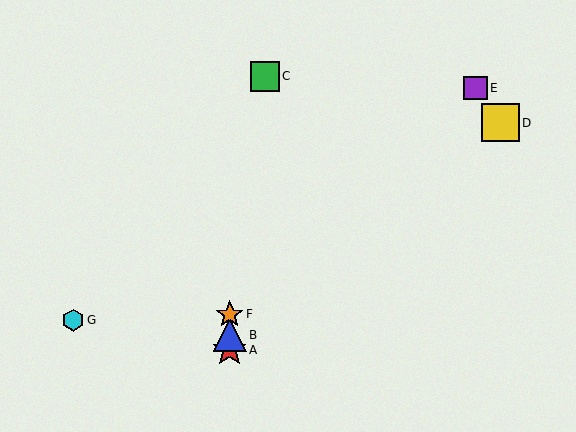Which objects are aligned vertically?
Objects A, B, F are aligned vertically.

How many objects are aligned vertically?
3 objects (A, B, F) are aligned vertically.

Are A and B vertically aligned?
Yes, both are at x≈230.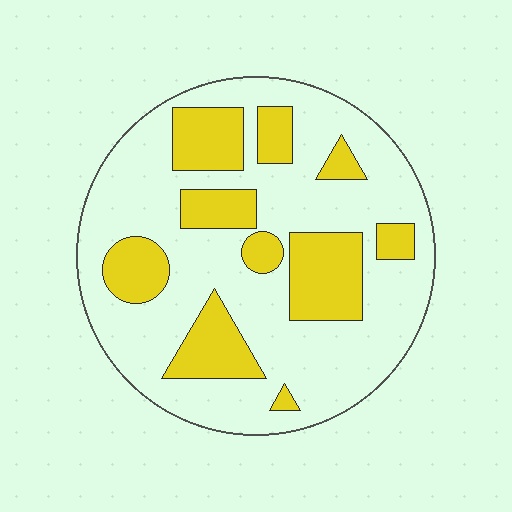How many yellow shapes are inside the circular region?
10.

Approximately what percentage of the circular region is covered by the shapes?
Approximately 30%.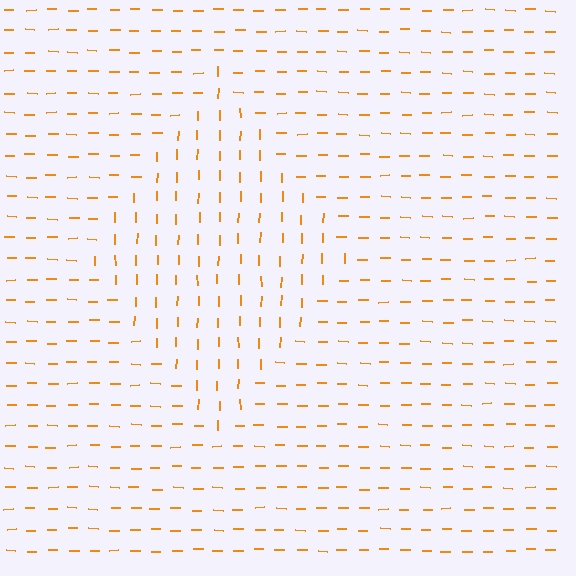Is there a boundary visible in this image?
Yes, there is a texture boundary formed by a change in line orientation.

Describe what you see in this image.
The image is filled with small orange line segments. A diamond region in the image has lines oriented differently from the surrounding lines, creating a visible texture boundary.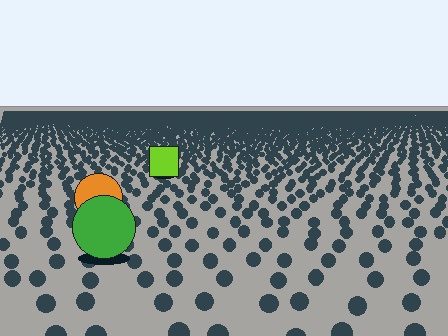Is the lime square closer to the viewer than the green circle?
No. The green circle is closer — you can tell from the texture gradient: the ground texture is coarser near it.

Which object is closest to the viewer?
The green circle is closest. The texture marks near it are larger and more spread out.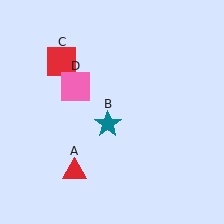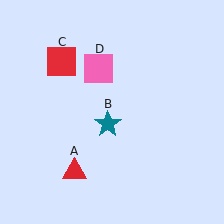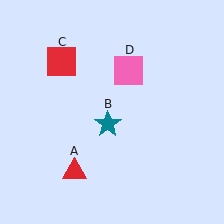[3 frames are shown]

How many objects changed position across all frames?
1 object changed position: pink square (object D).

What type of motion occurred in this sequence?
The pink square (object D) rotated clockwise around the center of the scene.